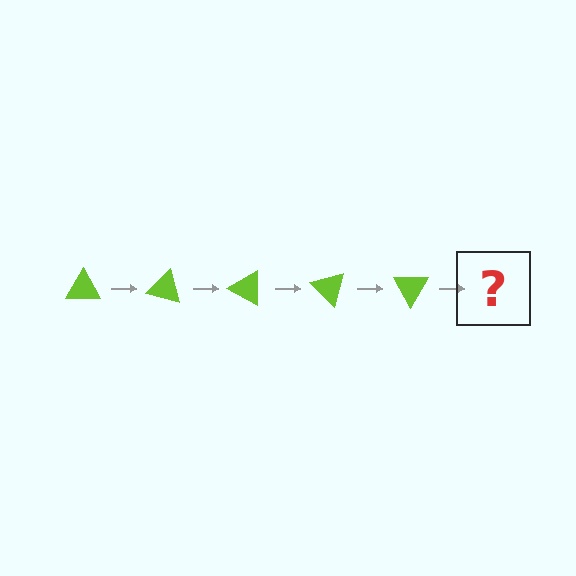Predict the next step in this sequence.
The next step is a lime triangle rotated 75 degrees.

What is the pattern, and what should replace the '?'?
The pattern is that the triangle rotates 15 degrees each step. The '?' should be a lime triangle rotated 75 degrees.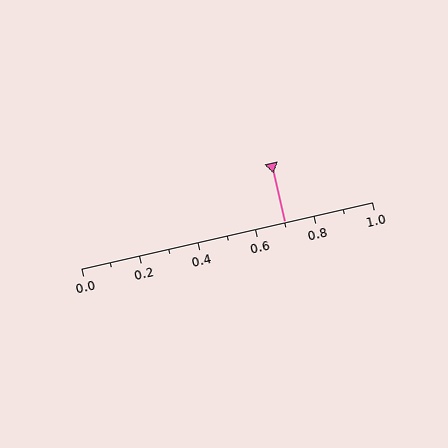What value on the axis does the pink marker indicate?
The marker indicates approximately 0.7.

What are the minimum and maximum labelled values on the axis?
The axis runs from 0.0 to 1.0.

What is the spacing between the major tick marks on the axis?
The major ticks are spaced 0.2 apart.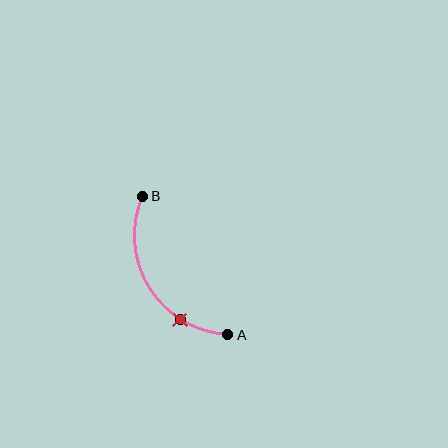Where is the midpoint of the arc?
The arc midpoint is the point on the curve farthest from the straight line joining A and B. It sits to the left of that line.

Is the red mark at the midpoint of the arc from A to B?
No. The red mark lies on the arc but is closer to endpoint A. The arc midpoint would be at the point on the curve equidistant along the arc from both A and B.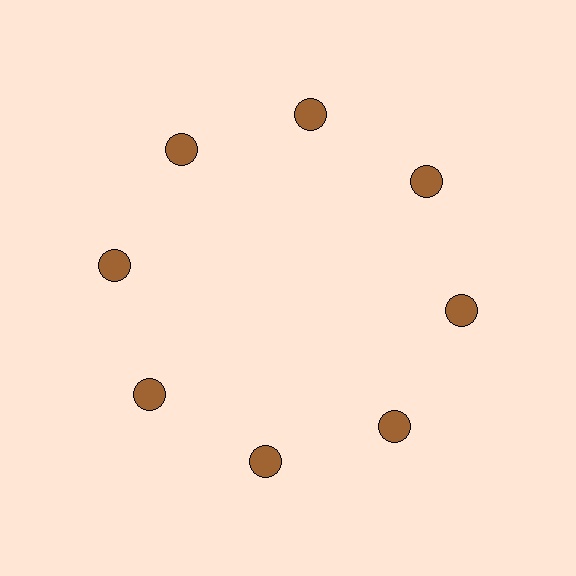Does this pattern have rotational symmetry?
Yes, this pattern has 8-fold rotational symmetry. It looks the same after rotating 45 degrees around the center.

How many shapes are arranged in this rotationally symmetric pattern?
There are 8 shapes, arranged in 8 groups of 1.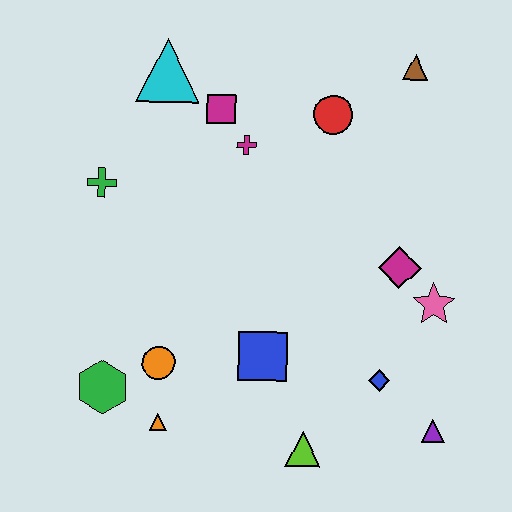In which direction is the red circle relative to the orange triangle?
The red circle is above the orange triangle.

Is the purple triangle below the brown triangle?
Yes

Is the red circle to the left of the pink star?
Yes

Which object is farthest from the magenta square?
The purple triangle is farthest from the magenta square.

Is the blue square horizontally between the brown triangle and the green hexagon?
Yes